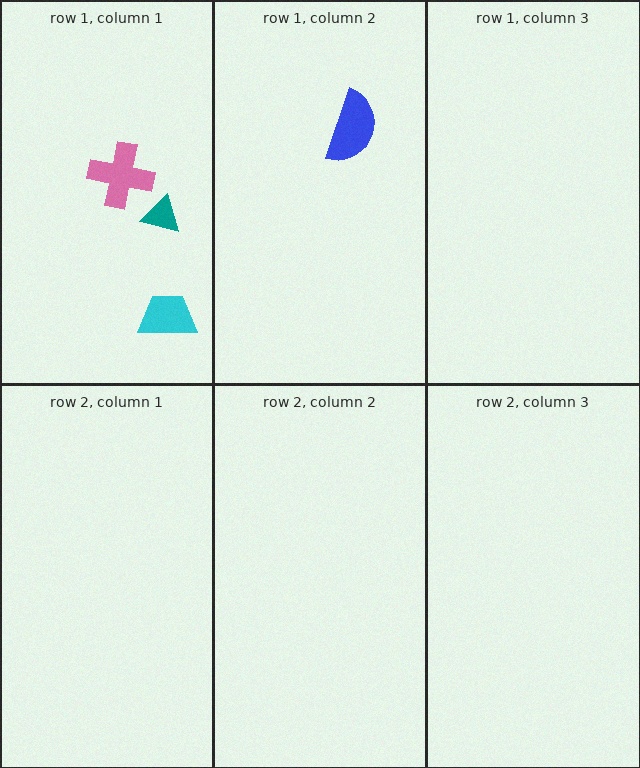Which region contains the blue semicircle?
The row 1, column 2 region.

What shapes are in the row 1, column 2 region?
The blue semicircle.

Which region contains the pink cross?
The row 1, column 1 region.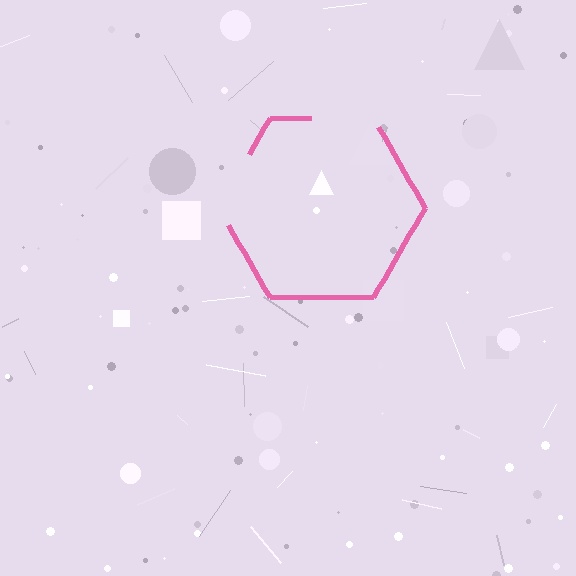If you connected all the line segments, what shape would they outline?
They would outline a hexagon.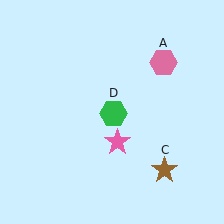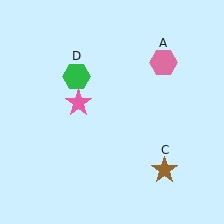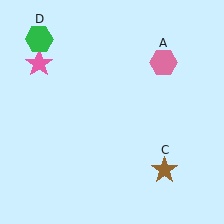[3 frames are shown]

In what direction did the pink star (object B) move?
The pink star (object B) moved up and to the left.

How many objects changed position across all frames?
2 objects changed position: pink star (object B), green hexagon (object D).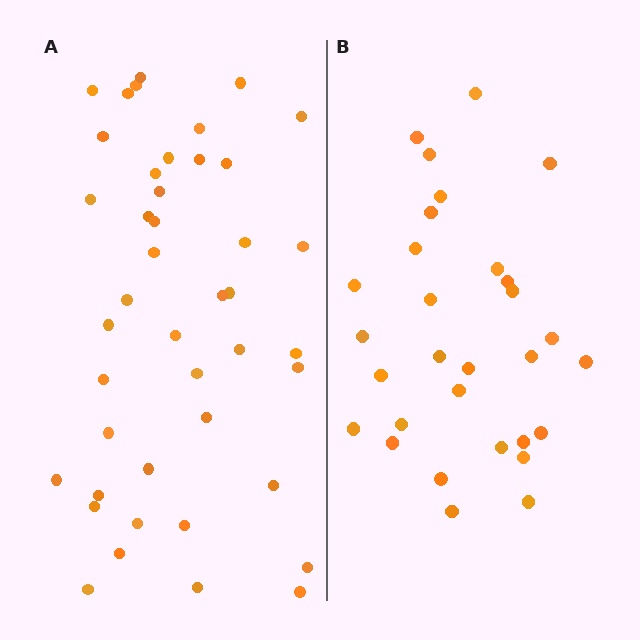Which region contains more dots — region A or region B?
Region A (the left region) has more dots.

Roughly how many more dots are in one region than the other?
Region A has approximately 15 more dots than region B.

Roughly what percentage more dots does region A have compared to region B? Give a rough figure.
About 45% more.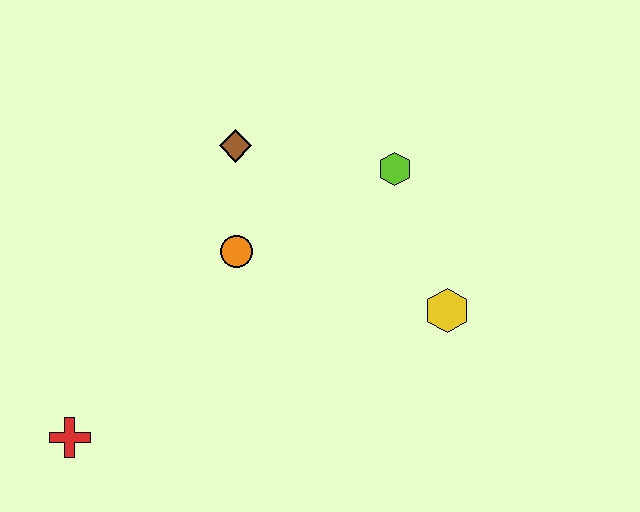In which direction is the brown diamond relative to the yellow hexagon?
The brown diamond is to the left of the yellow hexagon.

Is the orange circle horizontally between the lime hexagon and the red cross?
Yes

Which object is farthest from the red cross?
The lime hexagon is farthest from the red cross.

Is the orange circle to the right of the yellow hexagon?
No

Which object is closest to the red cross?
The orange circle is closest to the red cross.